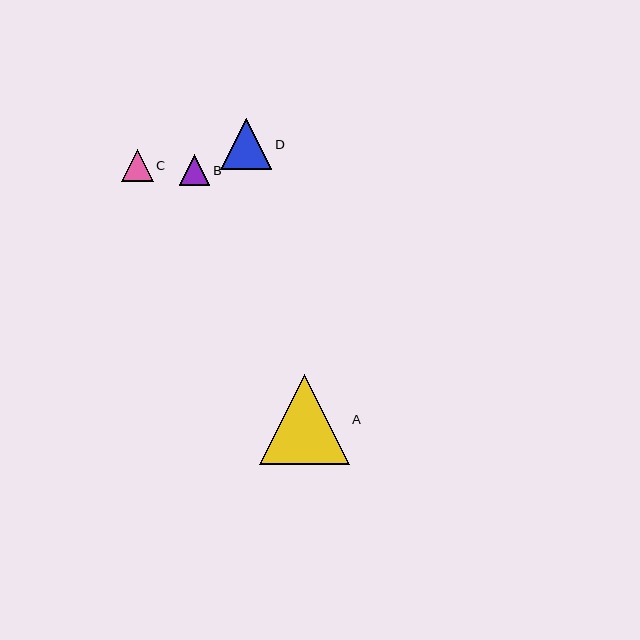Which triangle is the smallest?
Triangle B is the smallest with a size of approximately 31 pixels.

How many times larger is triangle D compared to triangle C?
Triangle D is approximately 1.6 times the size of triangle C.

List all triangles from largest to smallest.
From largest to smallest: A, D, C, B.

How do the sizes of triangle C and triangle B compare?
Triangle C and triangle B are approximately the same size.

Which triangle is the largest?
Triangle A is the largest with a size of approximately 90 pixels.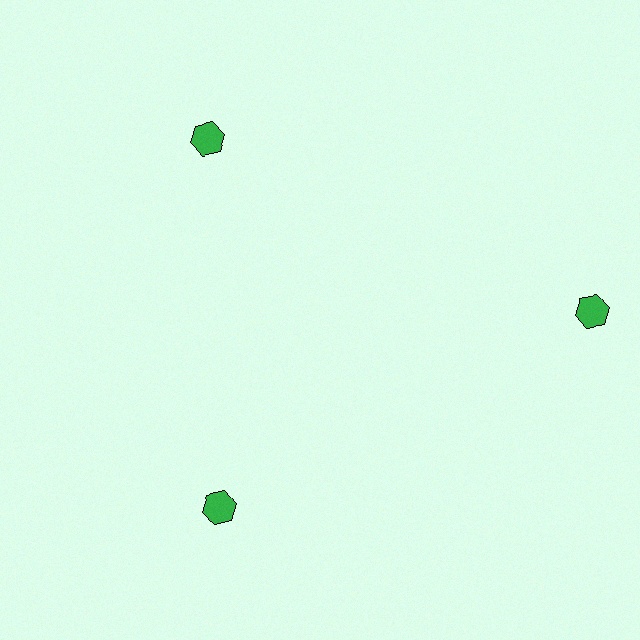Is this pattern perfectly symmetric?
No. The 3 green hexagons are arranged in a ring, but one element near the 3 o'clock position is pushed outward from the center, breaking the 3-fold rotational symmetry.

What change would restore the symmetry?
The symmetry would be restored by moving it inward, back onto the ring so that all 3 hexagons sit at equal angles and equal distance from the center.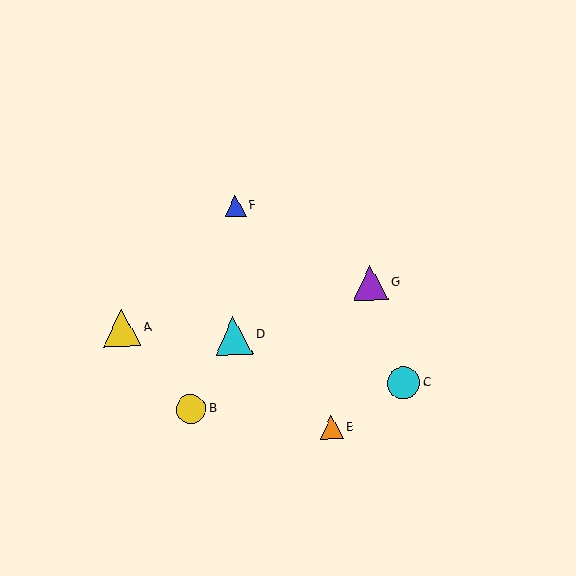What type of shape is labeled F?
Shape F is a blue triangle.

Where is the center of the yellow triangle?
The center of the yellow triangle is at (122, 328).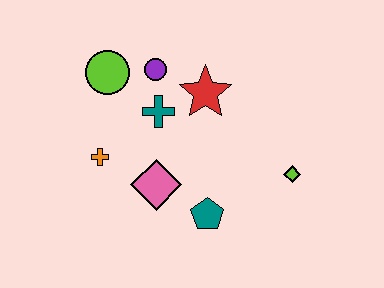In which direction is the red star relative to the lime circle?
The red star is to the right of the lime circle.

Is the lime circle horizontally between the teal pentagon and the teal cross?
No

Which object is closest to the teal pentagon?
The pink diamond is closest to the teal pentagon.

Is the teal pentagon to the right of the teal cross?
Yes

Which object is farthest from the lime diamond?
The lime circle is farthest from the lime diamond.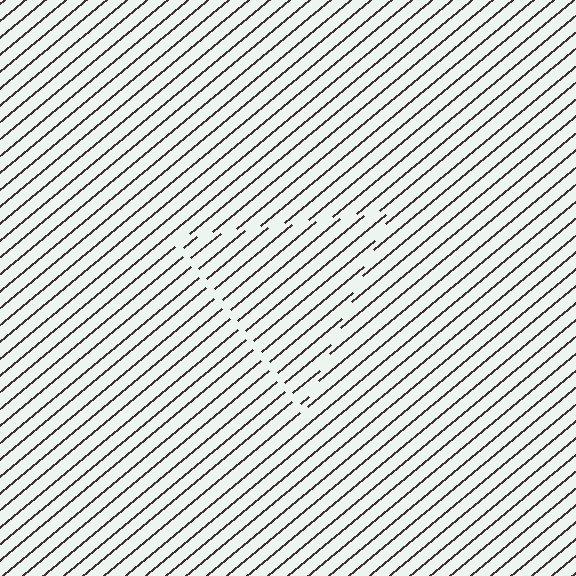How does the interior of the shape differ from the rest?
The interior of the shape contains the same grating, shifted by half a period — the contour is defined by the phase discontinuity where line-ends from the inner and outer gratings abut.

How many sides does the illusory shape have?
3 sides — the line-ends trace a triangle.